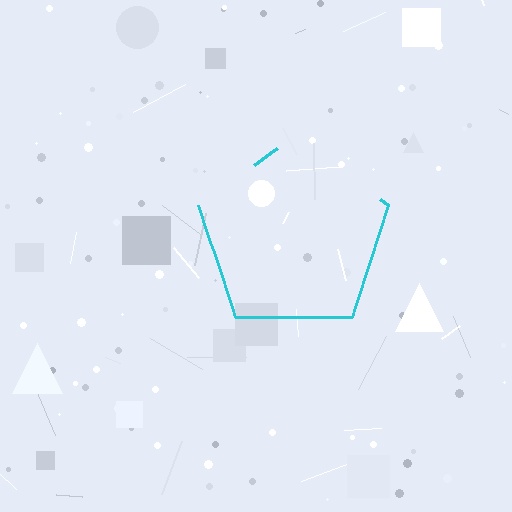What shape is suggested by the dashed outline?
The dashed outline suggests a pentagon.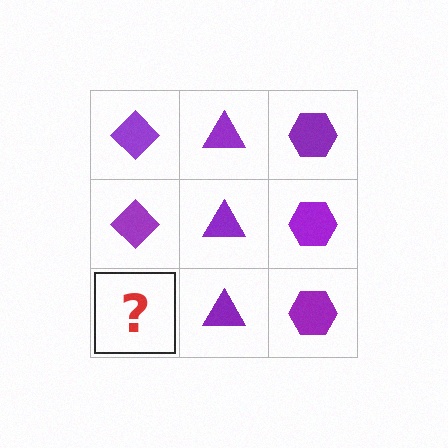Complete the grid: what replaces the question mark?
The question mark should be replaced with a purple diamond.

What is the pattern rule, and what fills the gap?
The rule is that each column has a consistent shape. The gap should be filled with a purple diamond.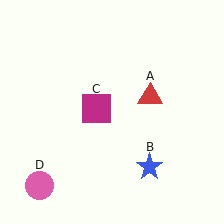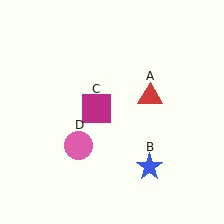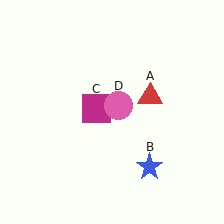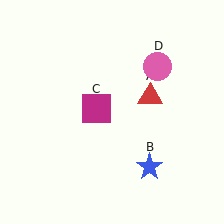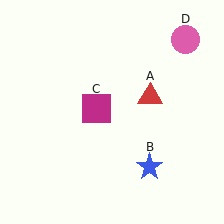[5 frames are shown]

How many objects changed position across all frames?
1 object changed position: pink circle (object D).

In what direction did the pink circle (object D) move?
The pink circle (object D) moved up and to the right.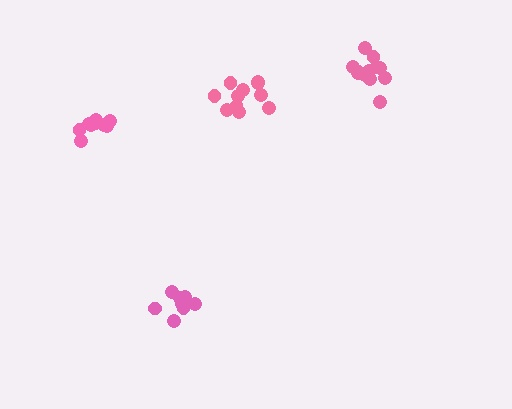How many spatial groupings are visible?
There are 4 spatial groupings.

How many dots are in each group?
Group 1: 9 dots, Group 2: 11 dots, Group 3: 8 dots, Group 4: 13 dots (41 total).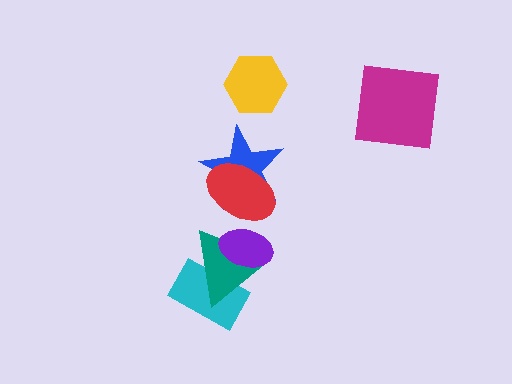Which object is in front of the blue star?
The red ellipse is in front of the blue star.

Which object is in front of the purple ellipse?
The red ellipse is in front of the purple ellipse.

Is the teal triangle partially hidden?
Yes, it is partially covered by another shape.